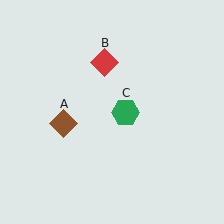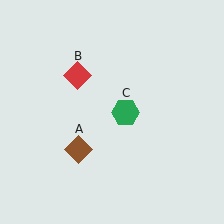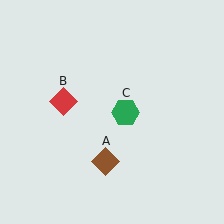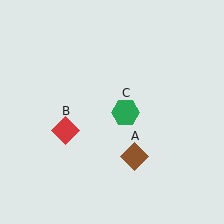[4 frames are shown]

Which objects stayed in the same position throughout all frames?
Green hexagon (object C) remained stationary.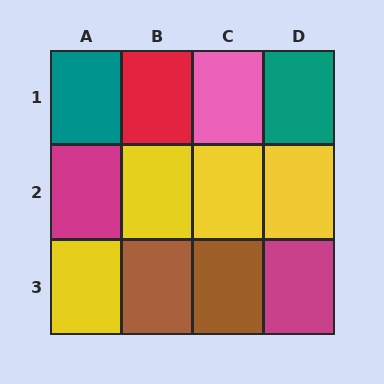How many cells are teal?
2 cells are teal.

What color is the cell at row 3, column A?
Yellow.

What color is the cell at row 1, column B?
Red.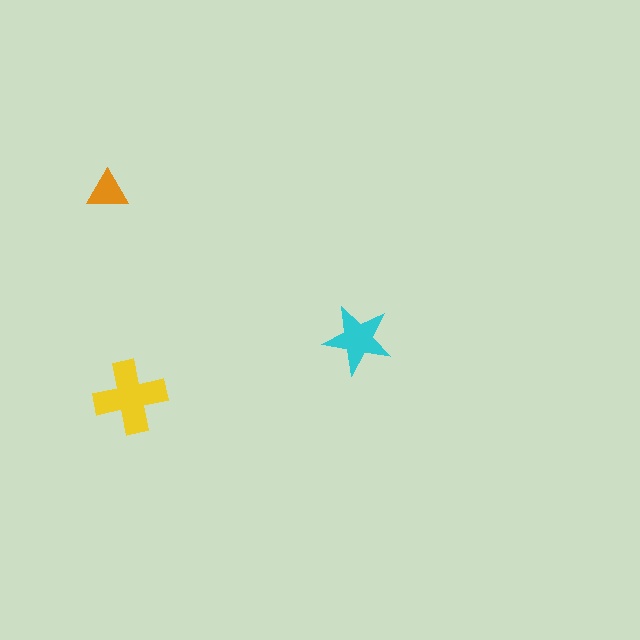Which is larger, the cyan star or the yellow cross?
The yellow cross.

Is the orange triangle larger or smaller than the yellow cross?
Smaller.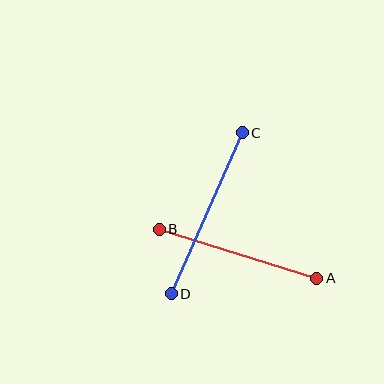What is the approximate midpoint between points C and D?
The midpoint is at approximately (207, 213) pixels.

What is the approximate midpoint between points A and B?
The midpoint is at approximately (238, 254) pixels.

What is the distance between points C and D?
The distance is approximately 176 pixels.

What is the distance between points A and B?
The distance is approximately 165 pixels.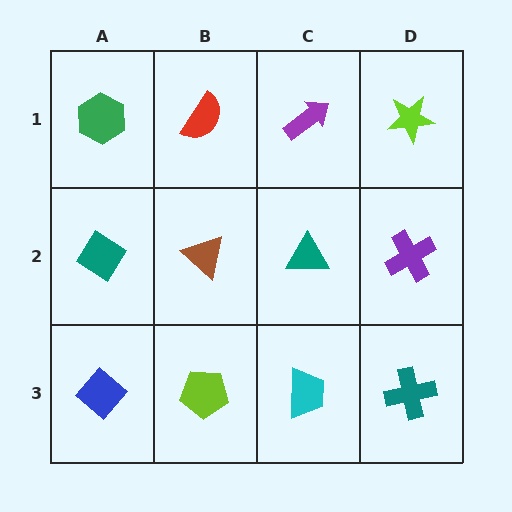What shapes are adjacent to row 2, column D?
A lime star (row 1, column D), a teal cross (row 3, column D), a teal triangle (row 2, column C).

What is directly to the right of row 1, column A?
A red semicircle.